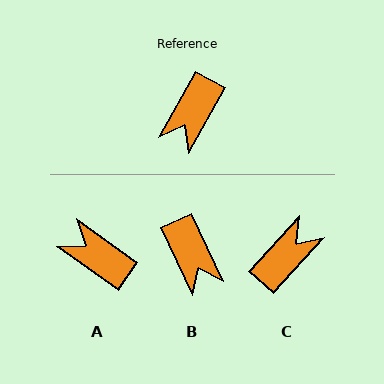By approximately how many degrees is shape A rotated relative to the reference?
Approximately 97 degrees clockwise.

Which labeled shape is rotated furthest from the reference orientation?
C, about 167 degrees away.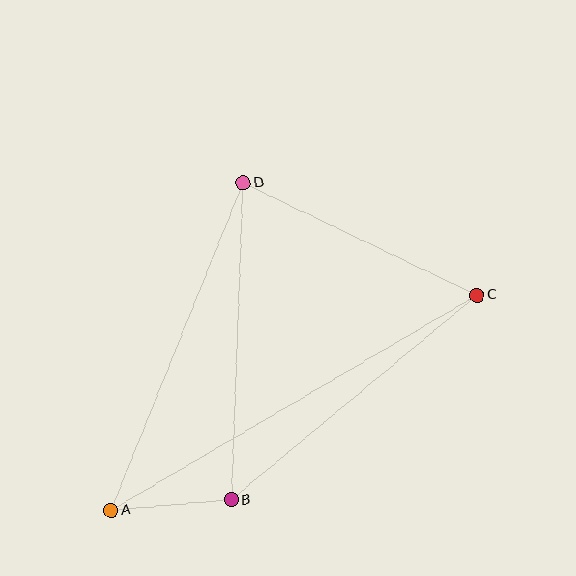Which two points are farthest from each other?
Points A and C are farthest from each other.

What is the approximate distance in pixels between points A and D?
The distance between A and D is approximately 353 pixels.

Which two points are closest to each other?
Points A and B are closest to each other.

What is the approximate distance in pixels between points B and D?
The distance between B and D is approximately 317 pixels.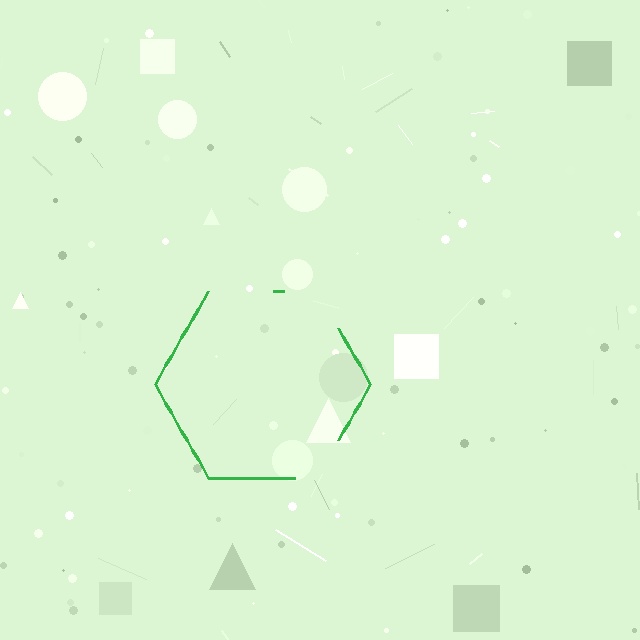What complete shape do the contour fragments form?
The contour fragments form a hexagon.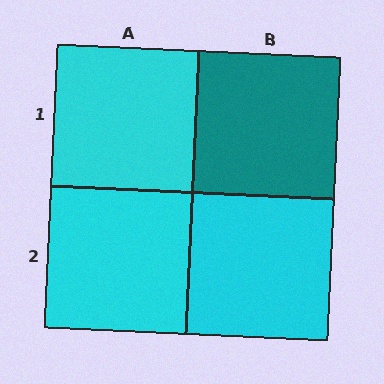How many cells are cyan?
3 cells are cyan.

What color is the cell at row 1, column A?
Cyan.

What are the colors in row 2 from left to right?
Cyan, cyan.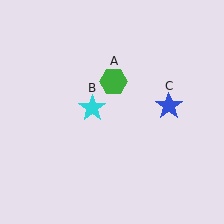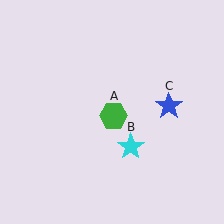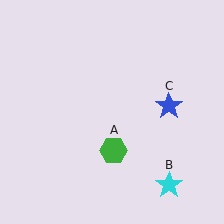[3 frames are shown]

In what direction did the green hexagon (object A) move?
The green hexagon (object A) moved down.